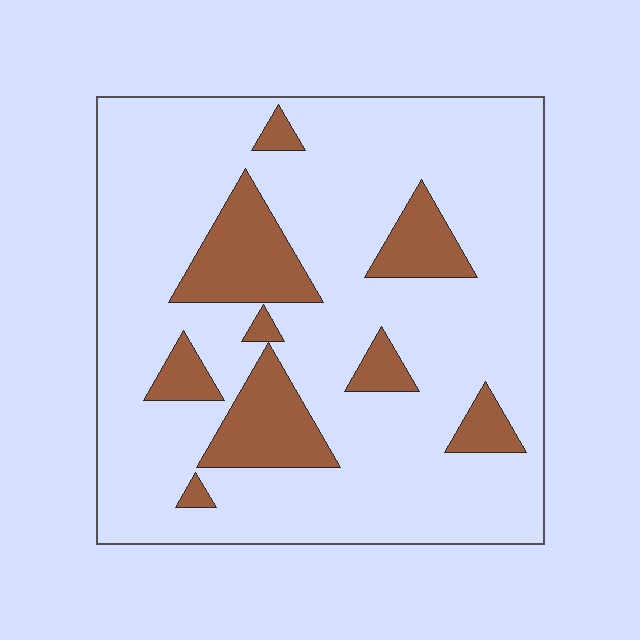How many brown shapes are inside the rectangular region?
9.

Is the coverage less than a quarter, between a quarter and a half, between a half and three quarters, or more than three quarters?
Less than a quarter.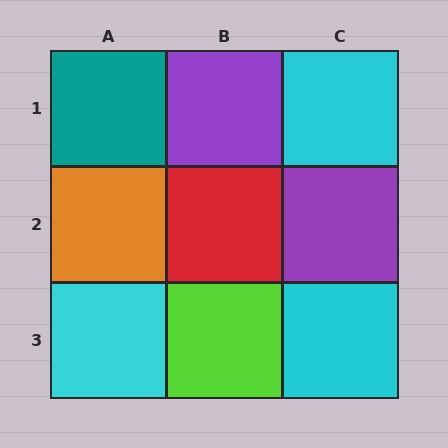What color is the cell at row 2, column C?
Purple.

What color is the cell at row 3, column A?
Cyan.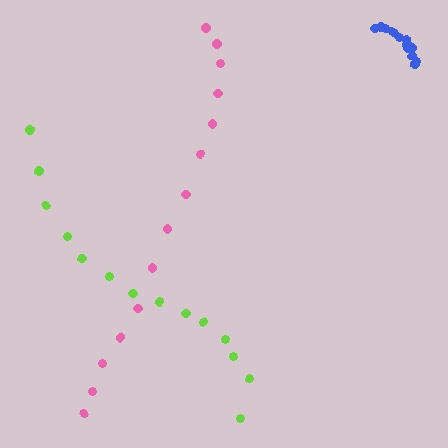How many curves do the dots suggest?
There are 3 distinct paths.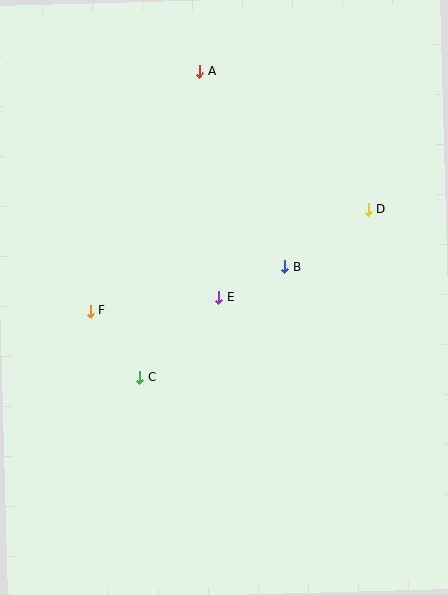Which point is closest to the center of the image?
Point E at (219, 298) is closest to the center.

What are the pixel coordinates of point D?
Point D is at (368, 209).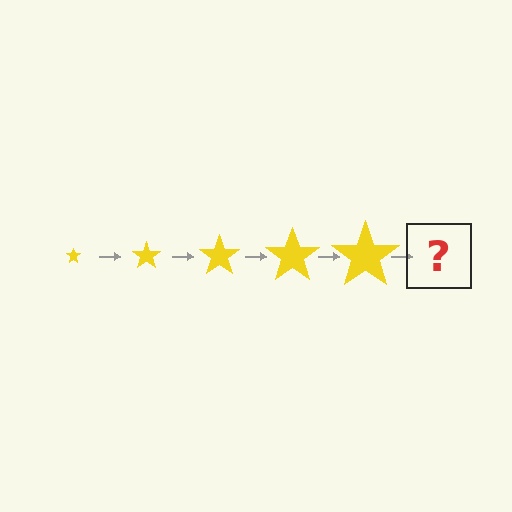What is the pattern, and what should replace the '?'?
The pattern is that the star gets progressively larger each step. The '?' should be a yellow star, larger than the previous one.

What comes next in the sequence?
The next element should be a yellow star, larger than the previous one.